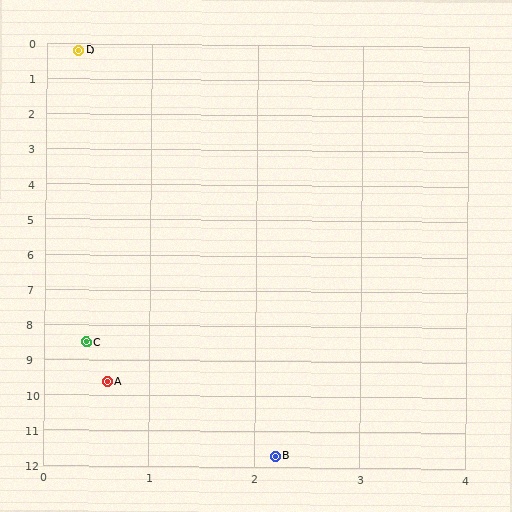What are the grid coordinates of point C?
Point C is at approximately (0.4, 8.5).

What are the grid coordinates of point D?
Point D is at approximately (0.3, 0.2).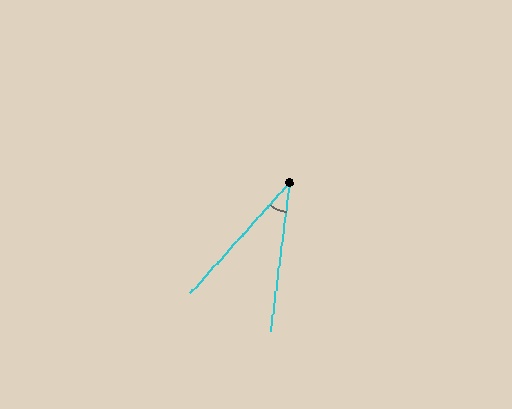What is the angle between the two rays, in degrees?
Approximately 35 degrees.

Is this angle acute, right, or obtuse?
It is acute.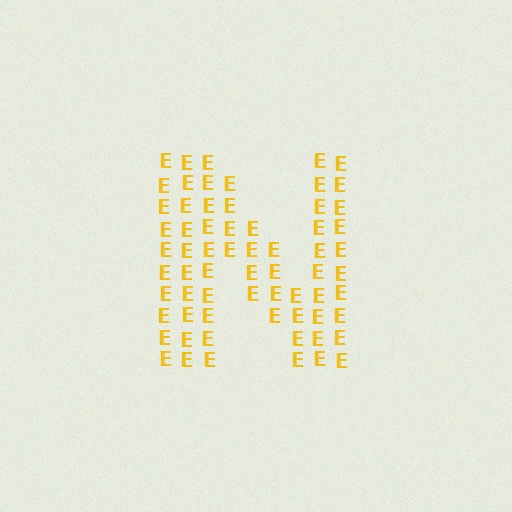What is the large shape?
The large shape is the letter N.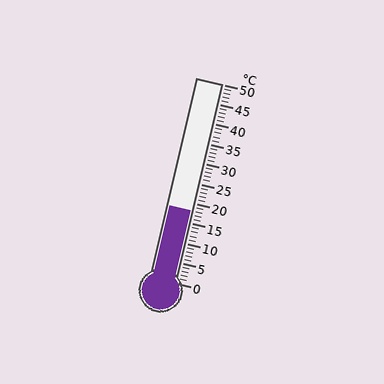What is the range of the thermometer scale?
The thermometer scale ranges from 0°C to 50°C.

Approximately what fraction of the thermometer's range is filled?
The thermometer is filled to approximately 35% of its range.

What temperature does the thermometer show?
The thermometer shows approximately 18°C.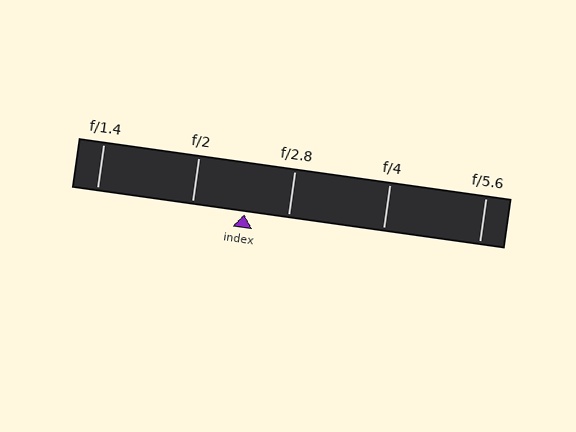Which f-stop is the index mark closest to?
The index mark is closest to f/2.8.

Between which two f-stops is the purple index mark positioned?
The index mark is between f/2 and f/2.8.